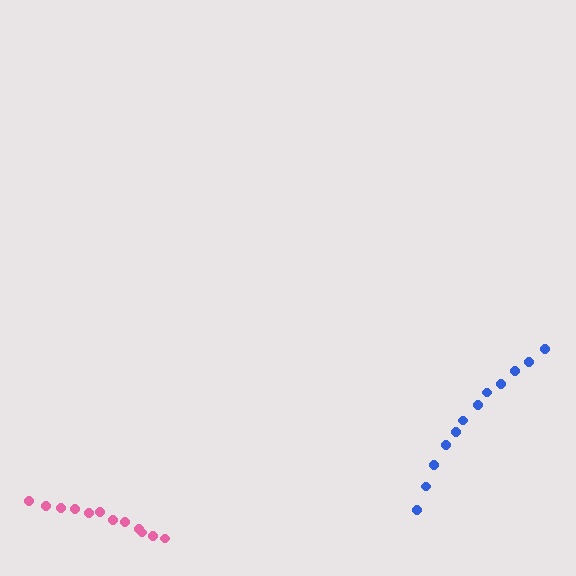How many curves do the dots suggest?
There are 2 distinct paths.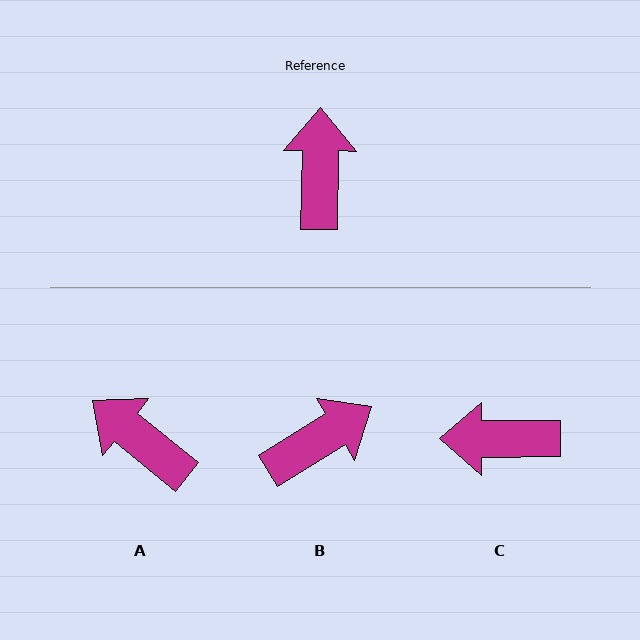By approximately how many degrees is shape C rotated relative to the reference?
Approximately 91 degrees counter-clockwise.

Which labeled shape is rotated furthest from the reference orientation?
C, about 91 degrees away.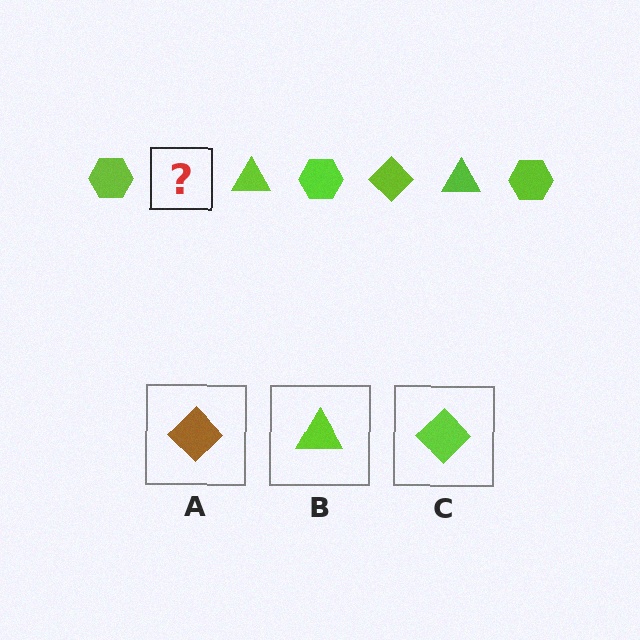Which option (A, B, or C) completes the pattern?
C.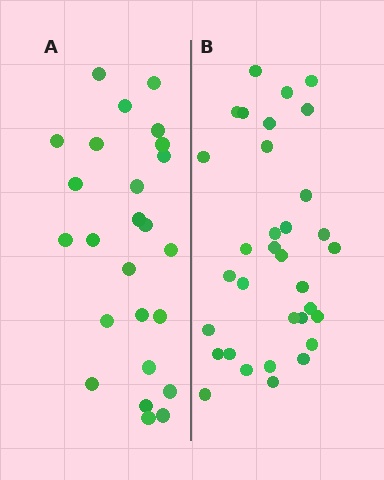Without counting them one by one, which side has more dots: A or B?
Region B (the right region) has more dots.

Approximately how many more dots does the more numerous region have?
Region B has roughly 8 or so more dots than region A.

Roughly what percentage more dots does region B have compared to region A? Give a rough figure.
About 30% more.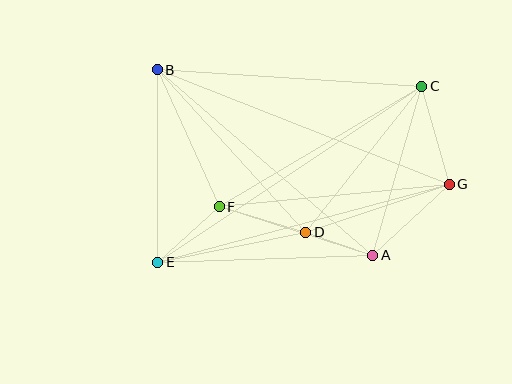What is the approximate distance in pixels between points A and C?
The distance between A and C is approximately 176 pixels.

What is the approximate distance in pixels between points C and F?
The distance between C and F is approximately 236 pixels.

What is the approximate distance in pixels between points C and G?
The distance between C and G is approximately 102 pixels.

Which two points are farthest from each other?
Points C and E are farthest from each other.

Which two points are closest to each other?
Points A and D are closest to each other.